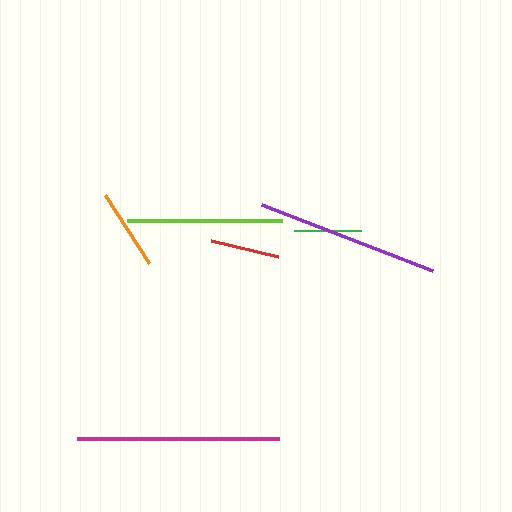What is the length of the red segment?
The red segment is approximately 69 pixels long.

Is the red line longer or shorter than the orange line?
The orange line is longer than the red line.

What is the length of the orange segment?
The orange segment is approximately 81 pixels long.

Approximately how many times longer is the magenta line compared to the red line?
The magenta line is approximately 2.9 times the length of the red line.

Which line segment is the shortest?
The green line is the shortest at approximately 66 pixels.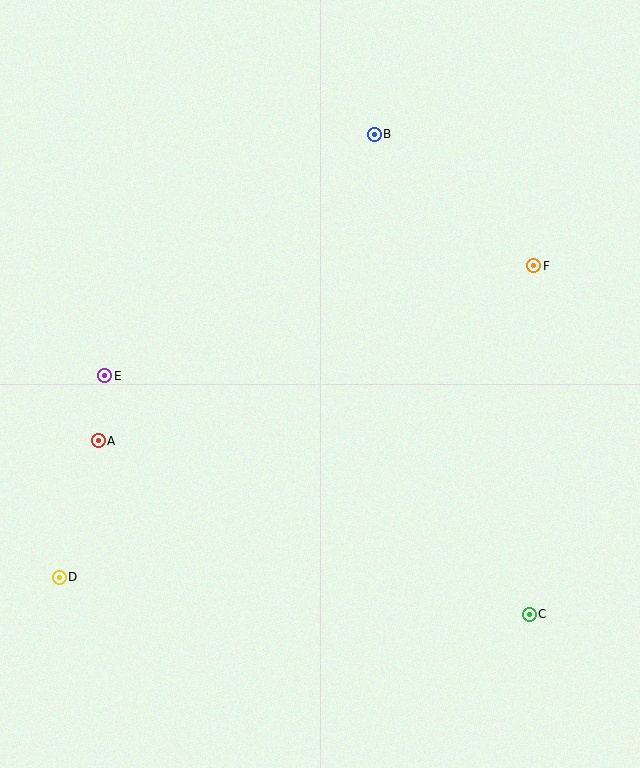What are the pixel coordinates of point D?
Point D is at (59, 577).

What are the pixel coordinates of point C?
Point C is at (529, 614).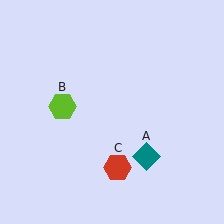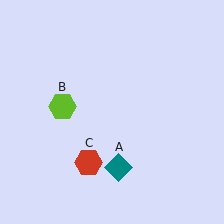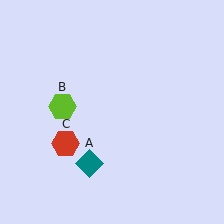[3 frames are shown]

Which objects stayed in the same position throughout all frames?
Lime hexagon (object B) remained stationary.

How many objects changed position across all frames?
2 objects changed position: teal diamond (object A), red hexagon (object C).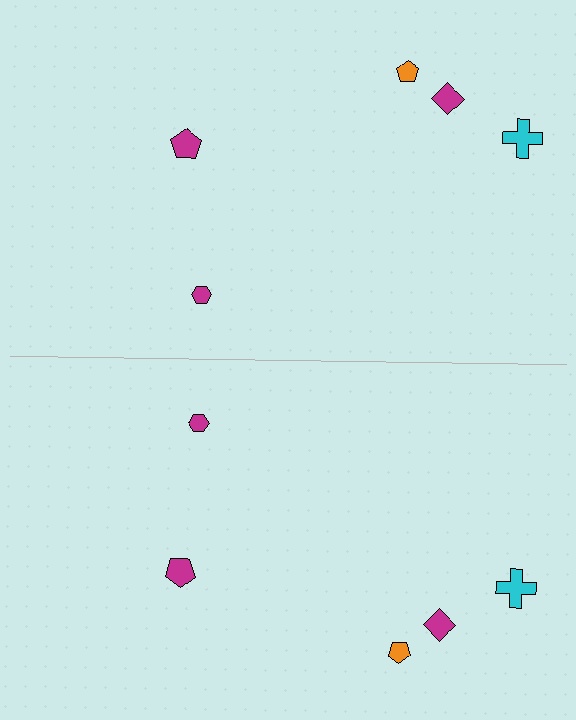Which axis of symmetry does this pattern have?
The pattern has a horizontal axis of symmetry running through the center of the image.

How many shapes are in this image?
There are 10 shapes in this image.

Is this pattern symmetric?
Yes, this pattern has bilateral (reflection) symmetry.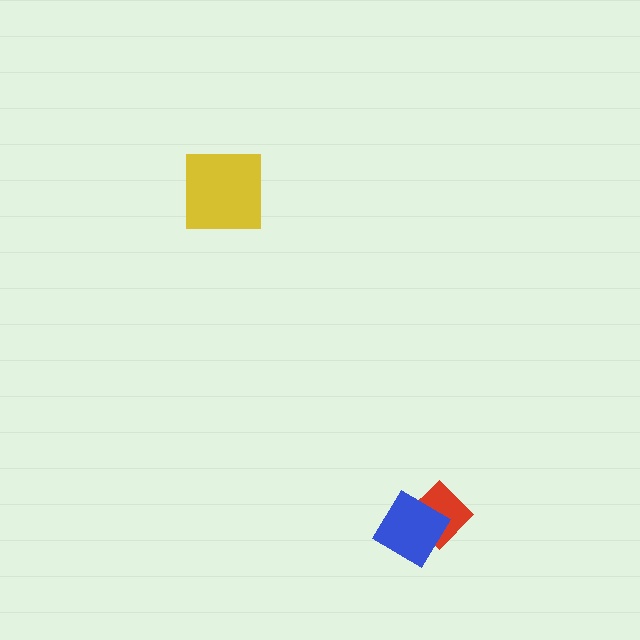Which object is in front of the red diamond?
The blue diamond is in front of the red diamond.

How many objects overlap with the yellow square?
0 objects overlap with the yellow square.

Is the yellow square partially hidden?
No, no other shape covers it.